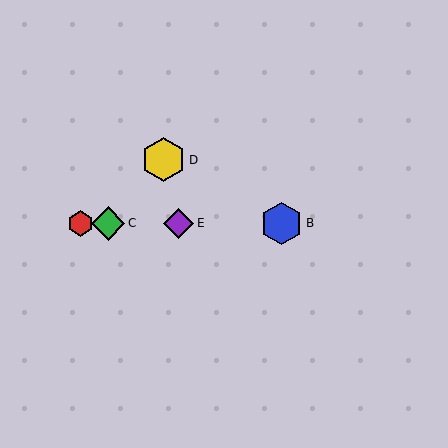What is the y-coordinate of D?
Object D is at y≈160.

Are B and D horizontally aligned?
No, B is at y≈223 and D is at y≈160.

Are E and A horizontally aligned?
Yes, both are at y≈223.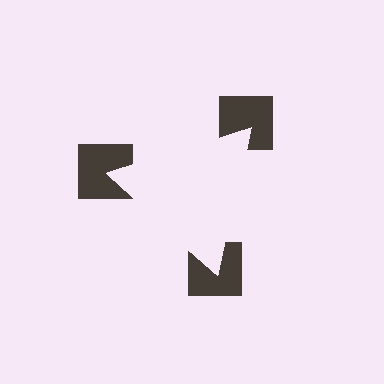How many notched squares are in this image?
There are 3 — one at each vertex of the illusory triangle.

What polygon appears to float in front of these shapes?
An illusory triangle — its edges are inferred from the aligned wedge cuts in the notched squares, not physically drawn.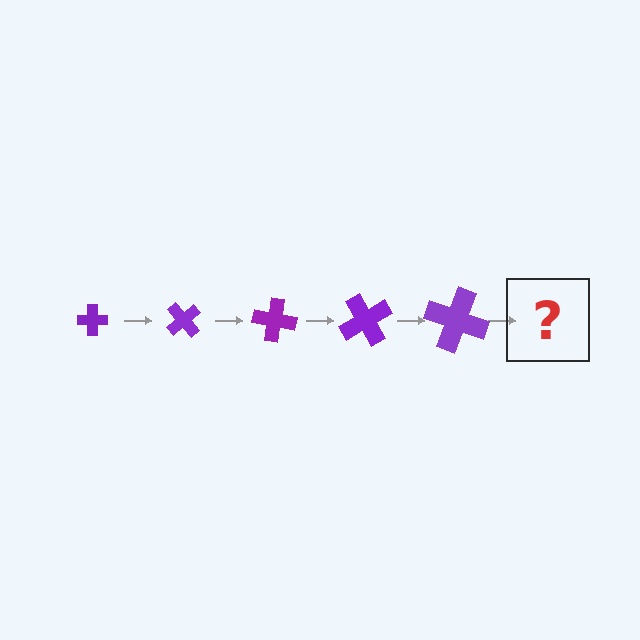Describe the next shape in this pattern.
It should be a cross, larger than the previous one and rotated 250 degrees from the start.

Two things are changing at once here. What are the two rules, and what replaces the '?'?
The two rules are that the cross grows larger each step and it rotates 50 degrees each step. The '?' should be a cross, larger than the previous one and rotated 250 degrees from the start.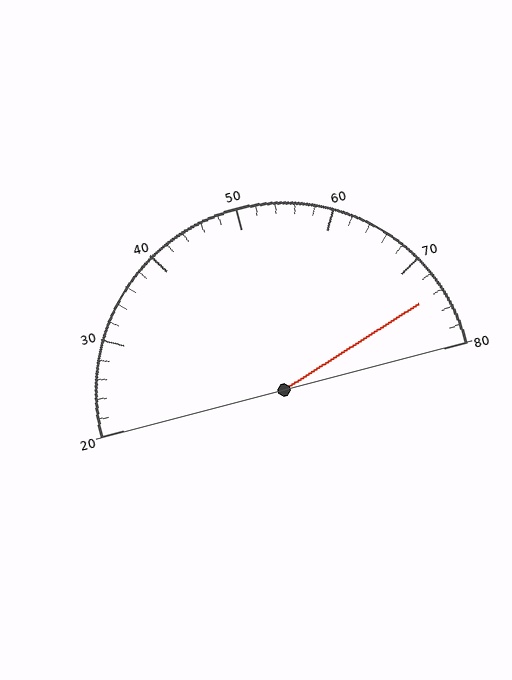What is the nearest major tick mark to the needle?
The nearest major tick mark is 70.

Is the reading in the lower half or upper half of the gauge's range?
The reading is in the upper half of the range (20 to 80).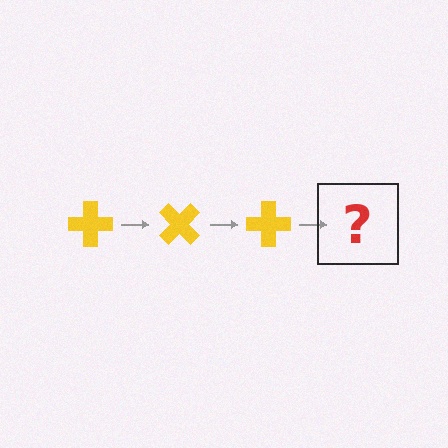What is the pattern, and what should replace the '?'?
The pattern is that the cross rotates 45 degrees each step. The '?' should be a yellow cross rotated 135 degrees.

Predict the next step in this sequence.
The next step is a yellow cross rotated 135 degrees.